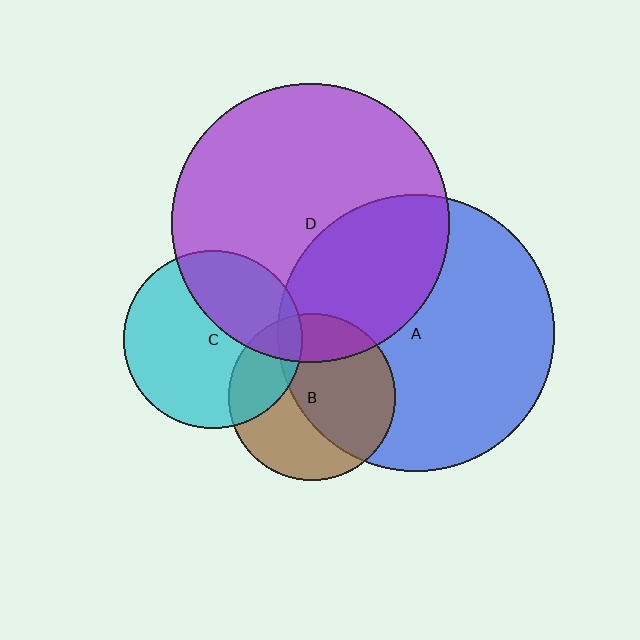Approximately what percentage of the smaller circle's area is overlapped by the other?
Approximately 20%.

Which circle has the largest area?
Circle D (purple).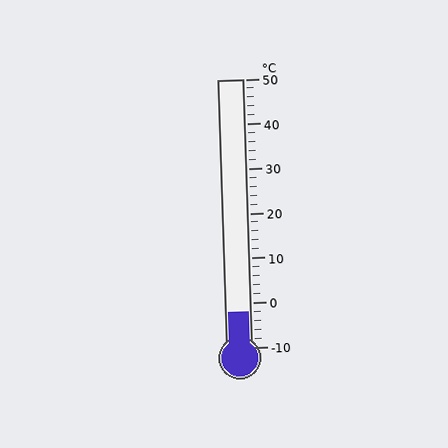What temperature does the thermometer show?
The thermometer shows approximately -2°C.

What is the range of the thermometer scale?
The thermometer scale ranges from -10°C to 50°C.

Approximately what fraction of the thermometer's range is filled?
The thermometer is filled to approximately 15% of its range.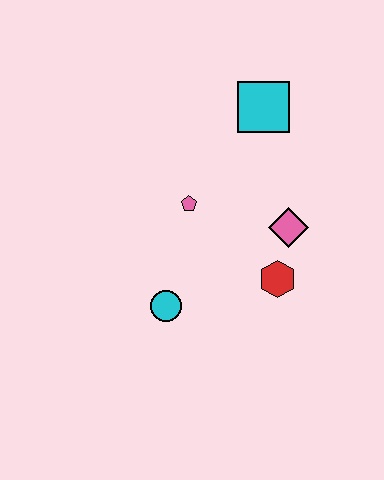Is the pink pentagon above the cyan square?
No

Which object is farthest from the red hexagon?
The cyan square is farthest from the red hexagon.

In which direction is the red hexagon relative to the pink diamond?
The red hexagon is below the pink diamond.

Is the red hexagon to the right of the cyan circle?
Yes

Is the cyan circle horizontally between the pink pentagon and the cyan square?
No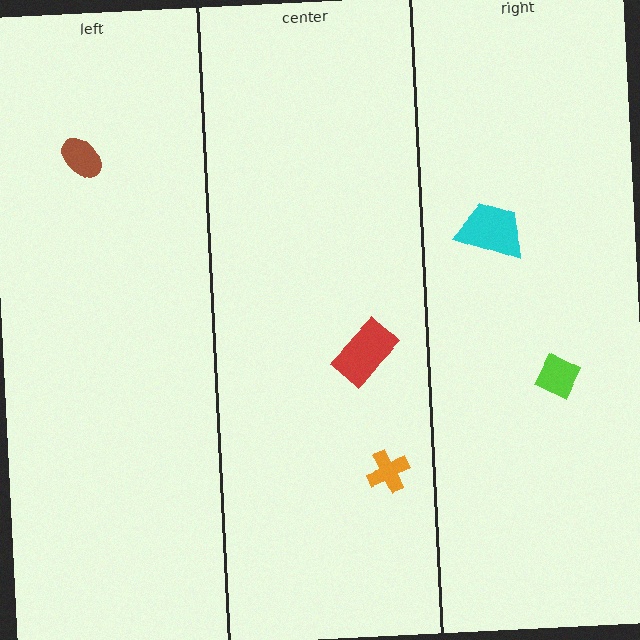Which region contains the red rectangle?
The center region.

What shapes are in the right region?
The cyan trapezoid, the lime diamond.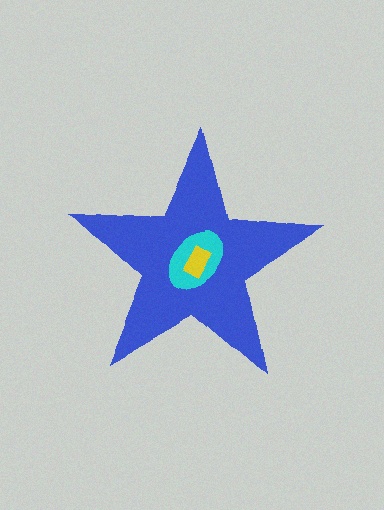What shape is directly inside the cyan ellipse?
The yellow rectangle.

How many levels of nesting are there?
3.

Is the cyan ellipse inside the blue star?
Yes.